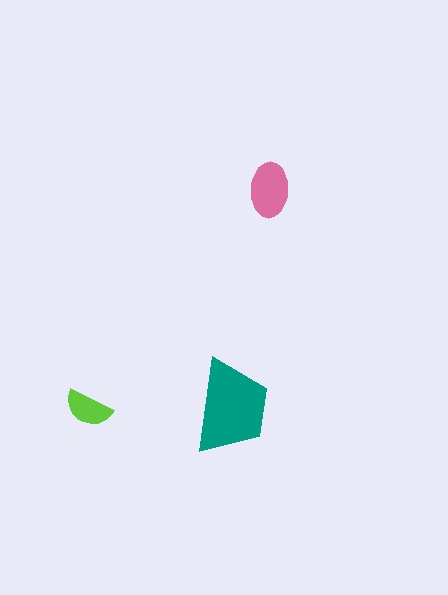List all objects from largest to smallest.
The teal trapezoid, the pink ellipse, the lime semicircle.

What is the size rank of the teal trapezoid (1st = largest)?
1st.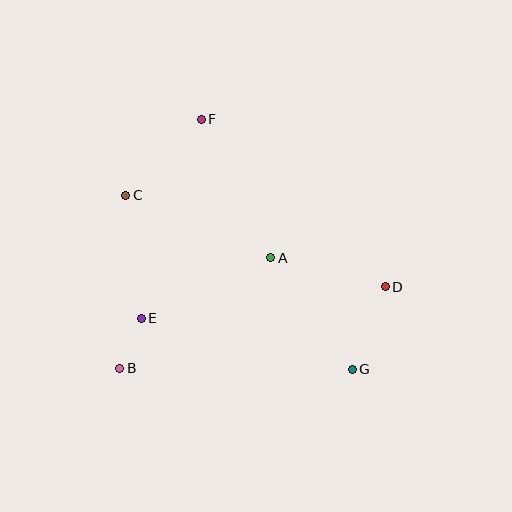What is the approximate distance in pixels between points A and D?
The distance between A and D is approximately 118 pixels.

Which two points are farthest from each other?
Points F and G are farthest from each other.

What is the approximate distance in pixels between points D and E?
The distance between D and E is approximately 246 pixels.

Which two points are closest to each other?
Points B and E are closest to each other.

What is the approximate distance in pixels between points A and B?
The distance between A and B is approximately 187 pixels.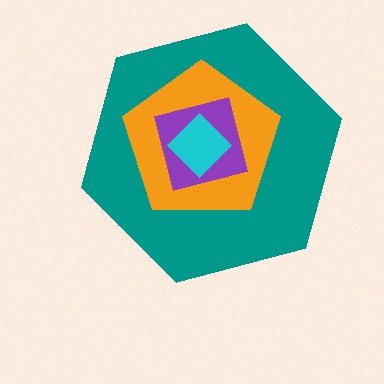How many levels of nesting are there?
4.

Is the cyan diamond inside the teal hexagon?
Yes.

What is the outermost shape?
The teal hexagon.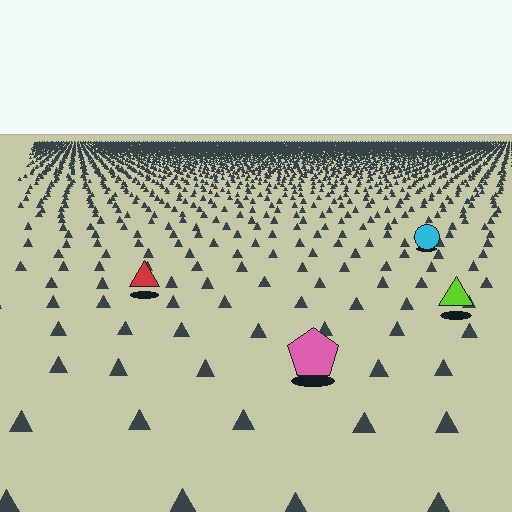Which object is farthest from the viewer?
The cyan circle is farthest from the viewer. It appears smaller and the ground texture around it is denser.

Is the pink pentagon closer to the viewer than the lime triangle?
Yes. The pink pentagon is closer — you can tell from the texture gradient: the ground texture is coarser near it.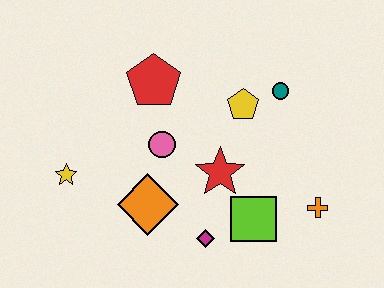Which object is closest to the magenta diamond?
The lime square is closest to the magenta diamond.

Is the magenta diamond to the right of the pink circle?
Yes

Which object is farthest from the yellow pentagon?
The yellow star is farthest from the yellow pentagon.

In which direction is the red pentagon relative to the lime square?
The red pentagon is above the lime square.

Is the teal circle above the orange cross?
Yes